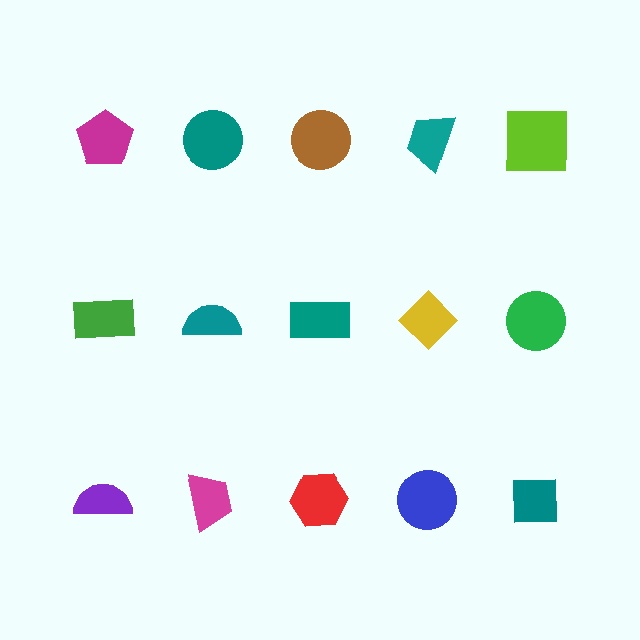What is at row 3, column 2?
A magenta trapezoid.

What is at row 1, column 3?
A brown circle.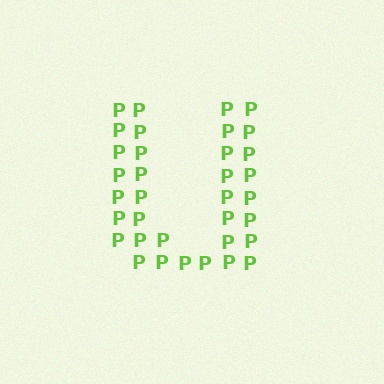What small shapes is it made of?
It is made of small letter P's.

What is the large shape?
The large shape is the letter U.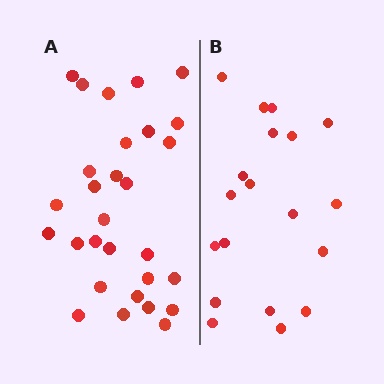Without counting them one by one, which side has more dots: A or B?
Region A (the left region) has more dots.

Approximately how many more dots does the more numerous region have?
Region A has roughly 10 or so more dots than region B.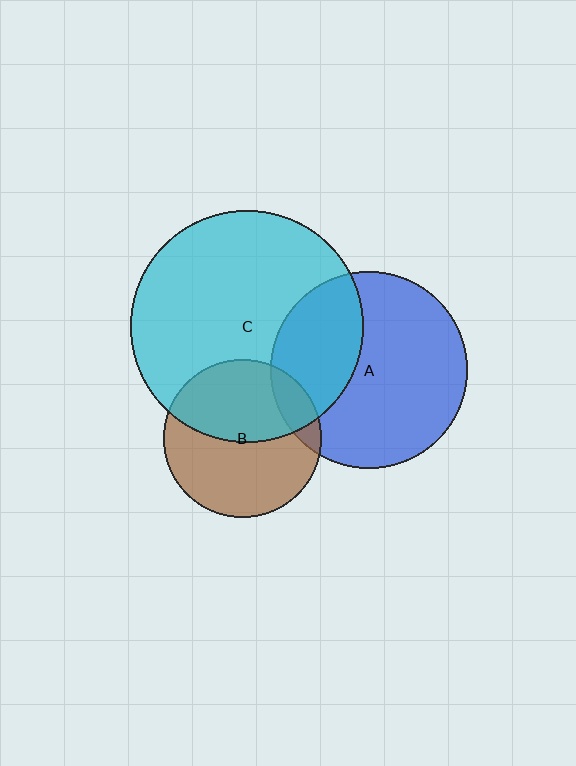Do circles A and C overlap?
Yes.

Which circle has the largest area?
Circle C (cyan).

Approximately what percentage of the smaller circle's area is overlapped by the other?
Approximately 35%.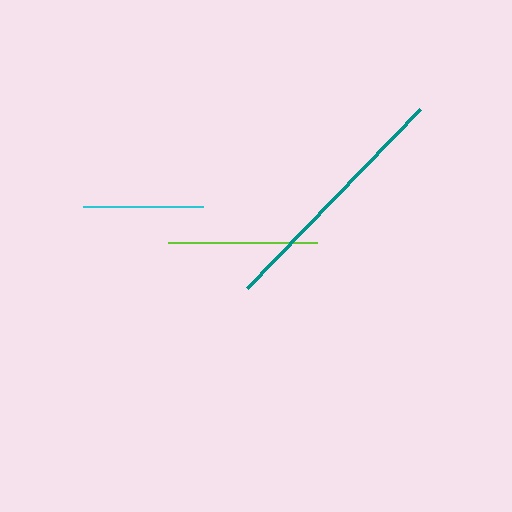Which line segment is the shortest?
The cyan line is the shortest at approximately 120 pixels.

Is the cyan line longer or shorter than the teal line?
The teal line is longer than the cyan line.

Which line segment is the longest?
The teal line is the longest at approximately 249 pixels.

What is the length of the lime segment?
The lime segment is approximately 149 pixels long.